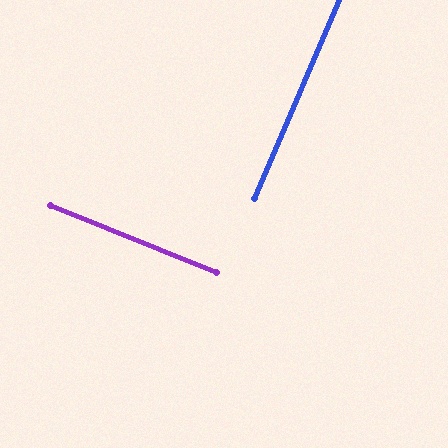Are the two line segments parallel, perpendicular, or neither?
Perpendicular — they meet at approximately 89°.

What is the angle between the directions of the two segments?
Approximately 89 degrees.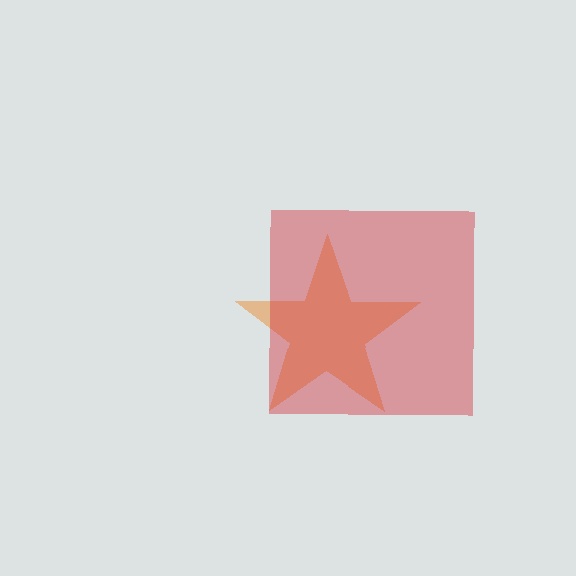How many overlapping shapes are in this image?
There are 2 overlapping shapes in the image.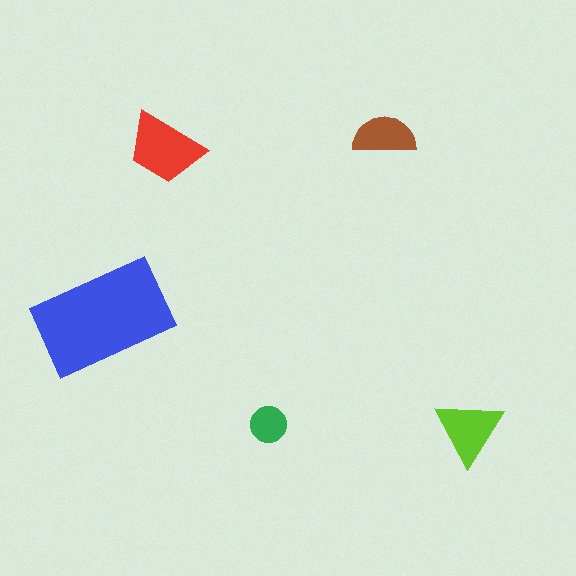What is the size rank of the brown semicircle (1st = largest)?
4th.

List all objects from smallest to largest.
The green circle, the brown semicircle, the lime triangle, the red trapezoid, the blue rectangle.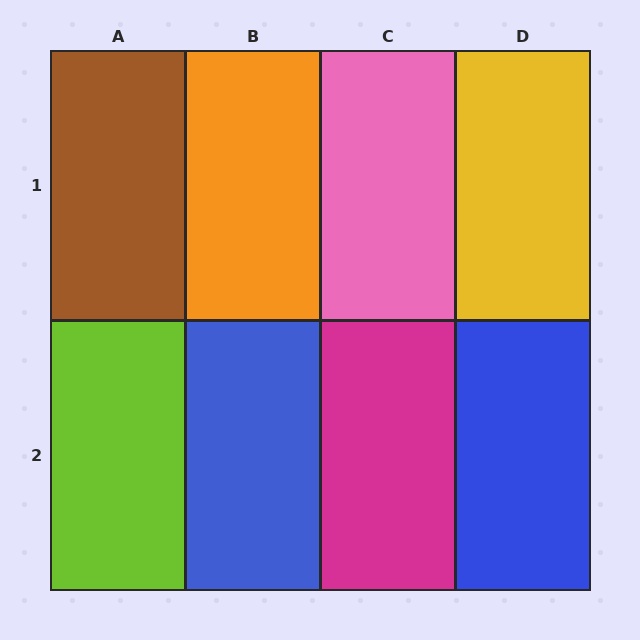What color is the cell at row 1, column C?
Pink.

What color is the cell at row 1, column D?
Yellow.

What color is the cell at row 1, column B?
Orange.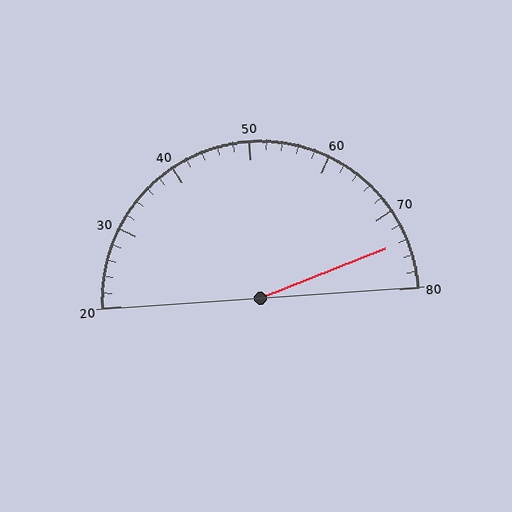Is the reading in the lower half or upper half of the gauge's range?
The reading is in the upper half of the range (20 to 80).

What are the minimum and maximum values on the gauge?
The gauge ranges from 20 to 80.